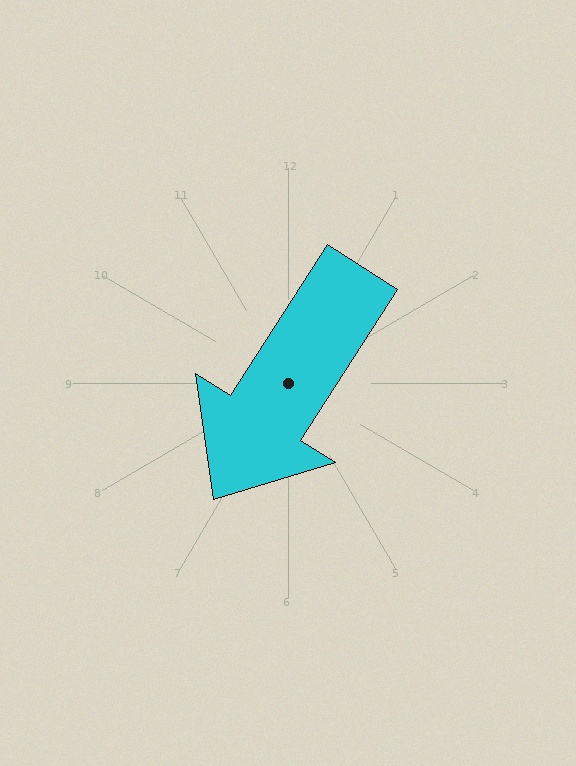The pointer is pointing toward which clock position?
Roughly 7 o'clock.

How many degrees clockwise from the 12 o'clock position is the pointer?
Approximately 213 degrees.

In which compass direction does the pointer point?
Southwest.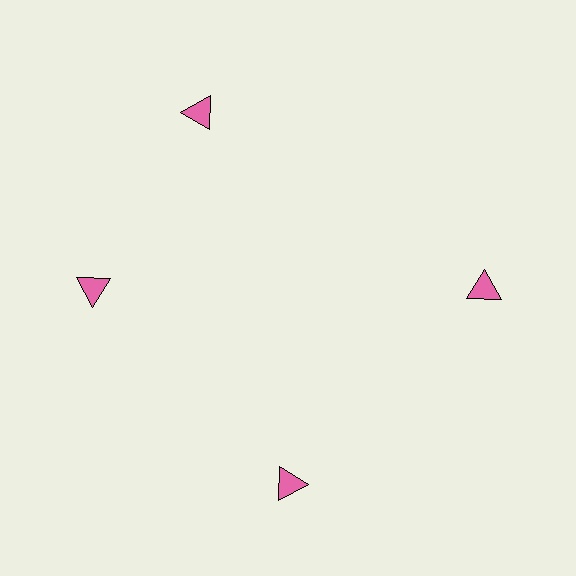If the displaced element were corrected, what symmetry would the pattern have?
It would have 4-fold rotational symmetry — the pattern would map onto itself every 90 degrees.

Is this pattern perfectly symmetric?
No. The 4 pink triangles are arranged in a ring, but one element near the 12 o'clock position is rotated out of alignment along the ring, breaking the 4-fold rotational symmetry.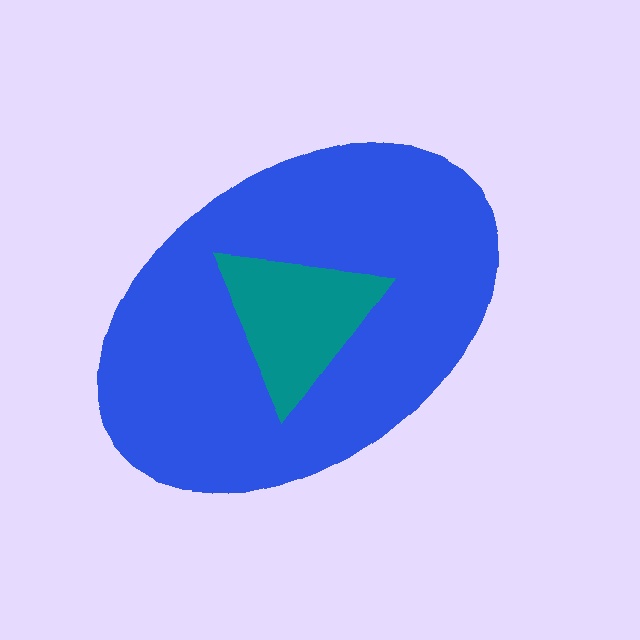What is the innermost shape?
The teal triangle.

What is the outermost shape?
The blue ellipse.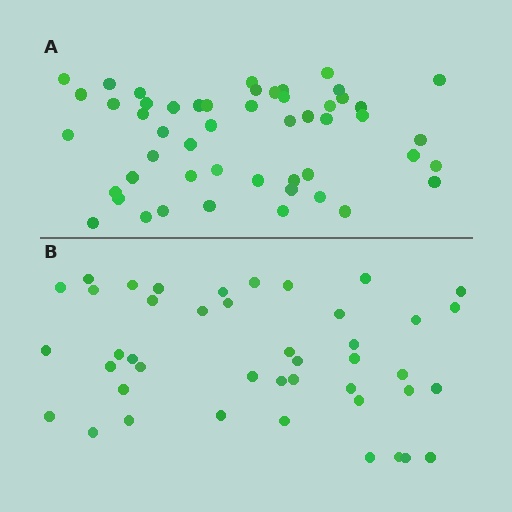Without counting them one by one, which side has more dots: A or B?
Region A (the top region) has more dots.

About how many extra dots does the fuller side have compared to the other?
Region A has roughly 8 or so more dots than region B.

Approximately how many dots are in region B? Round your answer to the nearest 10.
About 40 dots. (The exact count is 43, which rounds to 40.)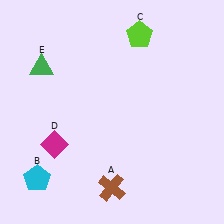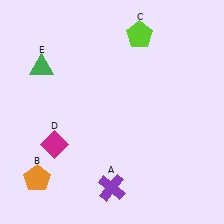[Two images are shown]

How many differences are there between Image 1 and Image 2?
There are 2 differences between the two images.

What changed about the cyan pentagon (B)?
In Image 1, B is cyan. In Image 2, it changed to orange.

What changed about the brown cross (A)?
In Image 1, A is brown. In Image 2, it changed to purple.